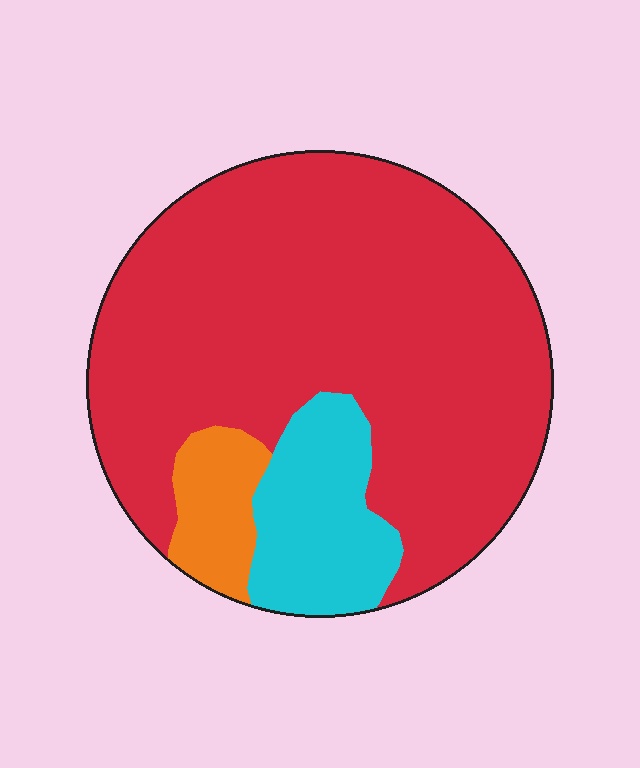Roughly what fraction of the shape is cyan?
Cyan covers around 15% of the shape.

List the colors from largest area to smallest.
From largest to smallest: red, cyan, orange.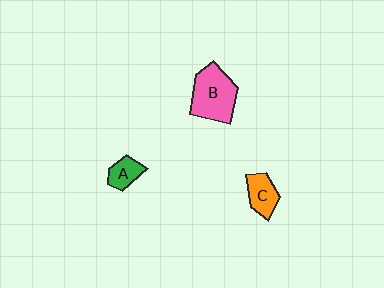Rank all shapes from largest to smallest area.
From largest to smallest: B (pink), C (orange), A (green).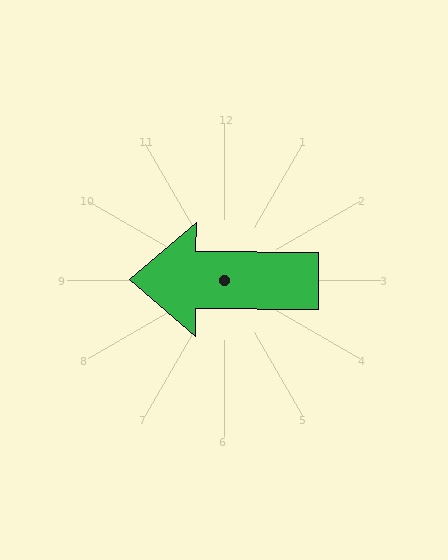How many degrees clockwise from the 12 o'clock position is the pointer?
Approximately 270 degrees.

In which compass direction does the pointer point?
West.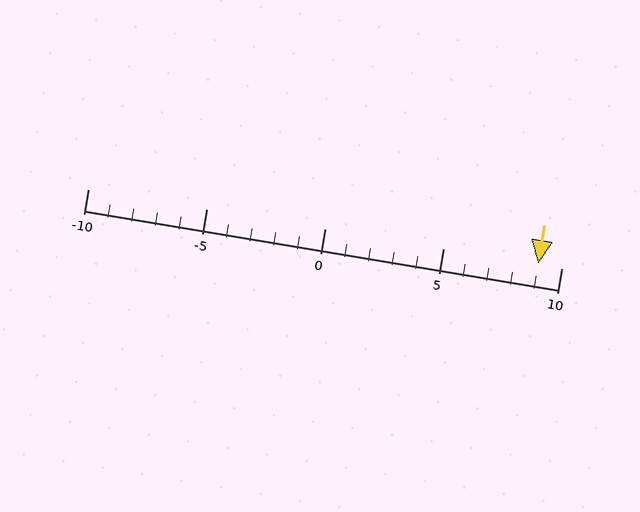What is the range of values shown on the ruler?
The ruler shows values from -10 to 10.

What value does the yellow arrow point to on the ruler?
The yellow arrow points to approximately 9.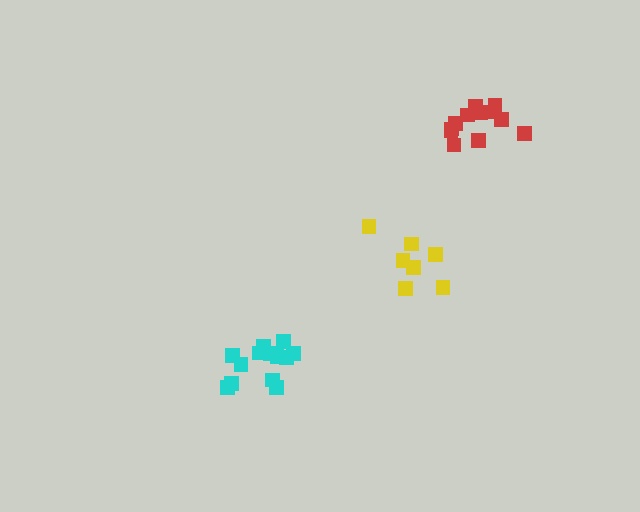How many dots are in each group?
Group 1: 13 dots, Group 2: 7 dots, Group 3: 12 dots (32 total).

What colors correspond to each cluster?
The clusters are colored: cyan, yellow, red.